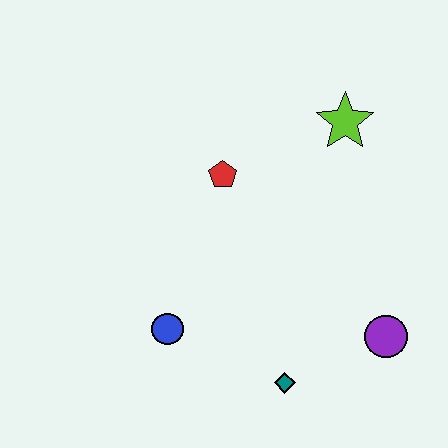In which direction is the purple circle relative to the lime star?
The purple circle is below the lime star.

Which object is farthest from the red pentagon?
The purple circle is farthest from the red pentagon.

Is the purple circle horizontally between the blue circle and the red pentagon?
No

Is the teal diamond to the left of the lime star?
Yes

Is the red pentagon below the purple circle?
No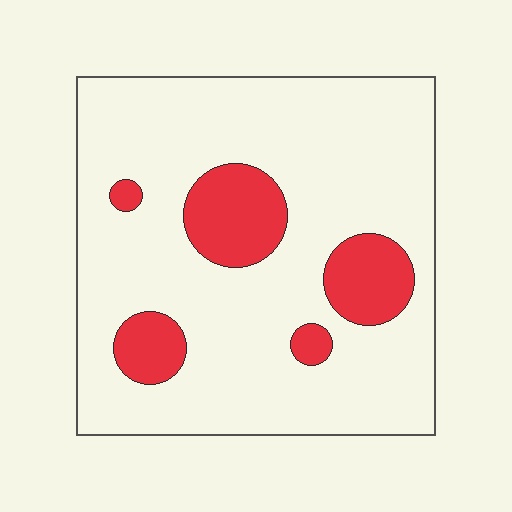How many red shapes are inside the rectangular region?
5.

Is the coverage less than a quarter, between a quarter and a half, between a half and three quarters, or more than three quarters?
Less than a quarter.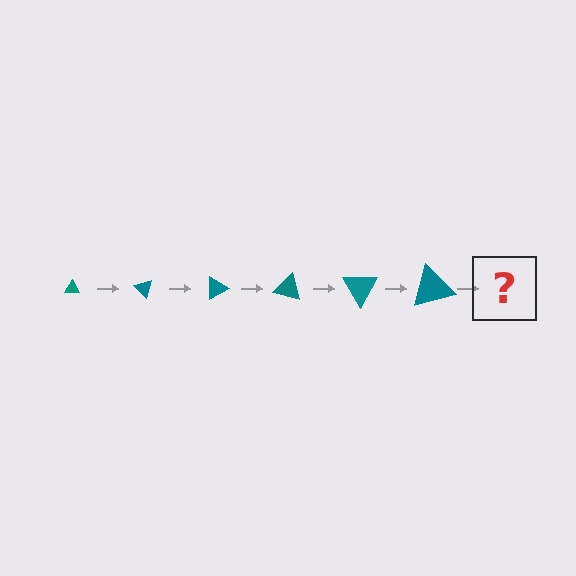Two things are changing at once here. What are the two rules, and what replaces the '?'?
The two rules are that the triangle grows larger each step and it rotates 45 degrees each step. The '?' should be a triangle, larger than the previous one and rotated 270 degrees from the start.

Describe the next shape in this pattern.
It should be a triangle, larger than the previous one and rotated 270 degrees from the start.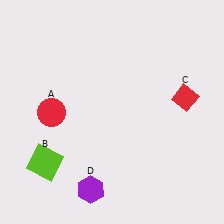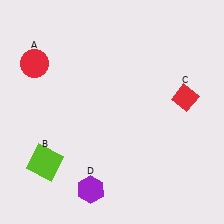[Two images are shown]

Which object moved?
The red circle (A) moved up.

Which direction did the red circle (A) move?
The red circle (A) moved up.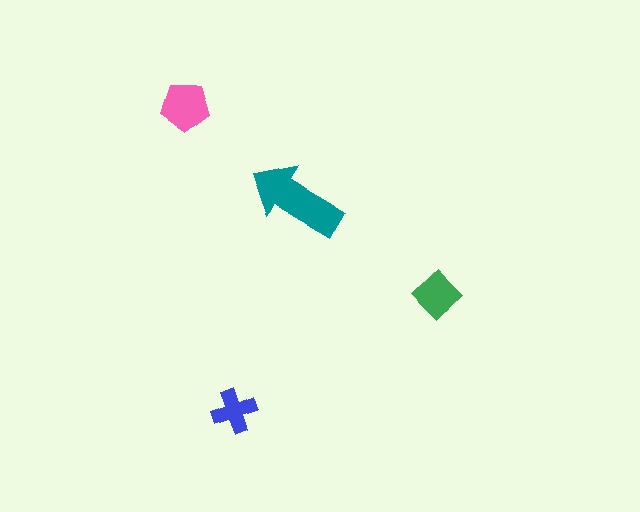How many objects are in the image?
There are 4 objects in the image.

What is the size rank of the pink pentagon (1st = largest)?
2nd.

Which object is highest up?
The pink pentagon is topmost.